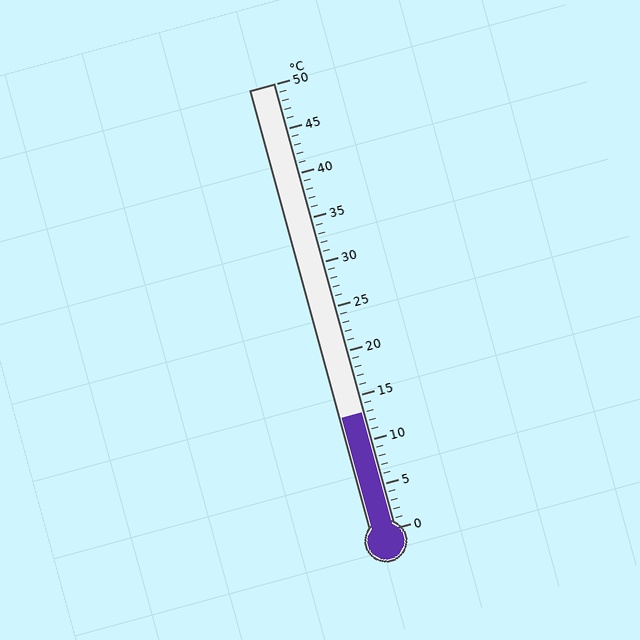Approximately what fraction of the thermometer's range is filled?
The thermometer is filled to approximately 25% of its range.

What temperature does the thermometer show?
The thermometer shows approximately 13°C.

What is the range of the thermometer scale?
The thermometer scale ranges from 0°C to 50°C.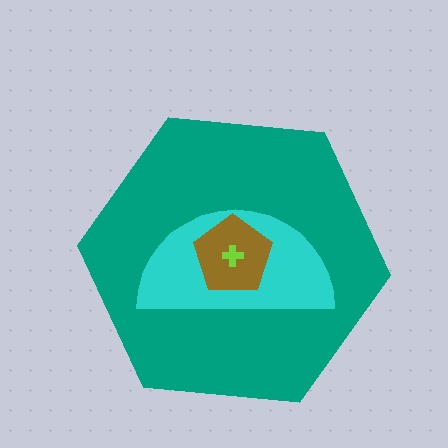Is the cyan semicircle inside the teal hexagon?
Yes.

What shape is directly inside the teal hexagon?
The cyan semicircle.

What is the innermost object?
The lime cross.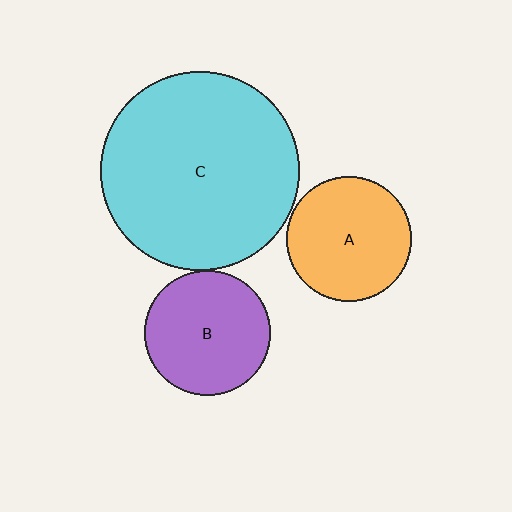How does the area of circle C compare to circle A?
Approximately 2.5 times.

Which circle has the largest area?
Circle C (cyan).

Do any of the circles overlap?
No, none of the circles overlap.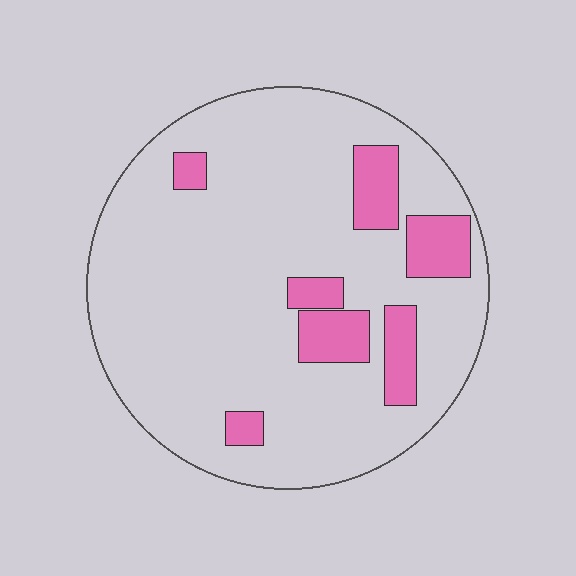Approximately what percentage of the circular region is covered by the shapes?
Approximately 15%.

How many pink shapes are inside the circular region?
7.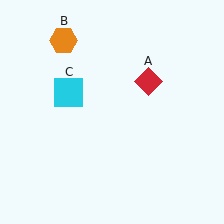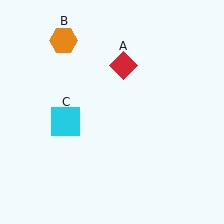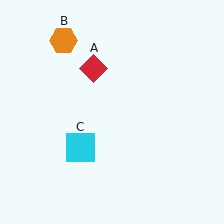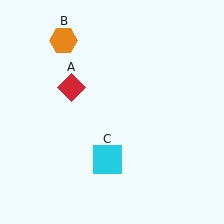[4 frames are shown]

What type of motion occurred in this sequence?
The red diamond (object A), cyan square (object C) rotated counterclockwise around the center of the scene.